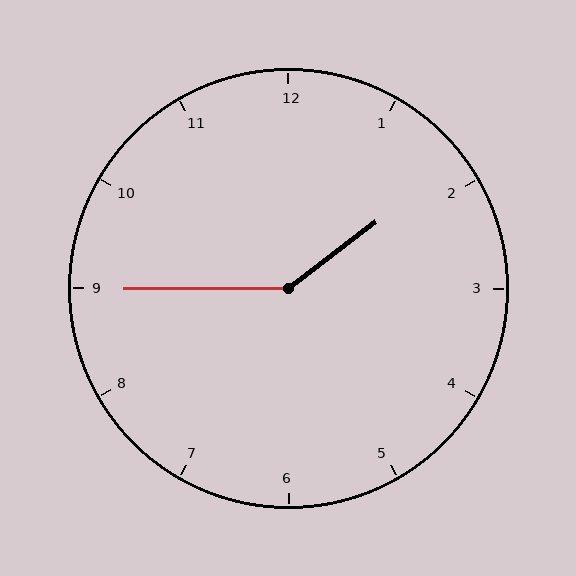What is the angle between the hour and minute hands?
Approximately 142 degrees.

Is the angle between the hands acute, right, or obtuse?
It is obtuse.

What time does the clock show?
1:45.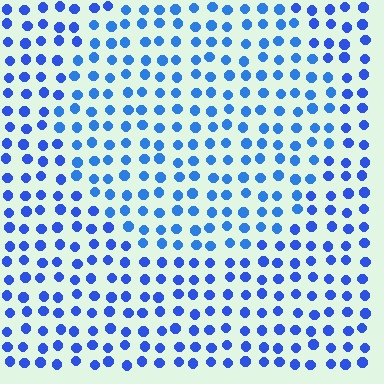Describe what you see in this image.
The image is filled with small blue elements in a uniform arrangement. A circle-shaped region is visible where the elements are tinted to a slightly different hue, forming a subtle color boundary.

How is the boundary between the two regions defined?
The boundary is defined purely by a slight shift in hue (about 15 degrees). Spacing, size, and orientation are identical on both sides.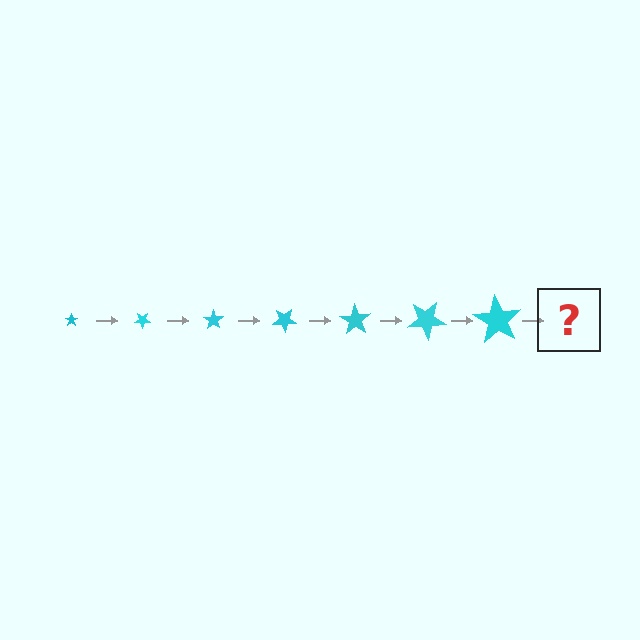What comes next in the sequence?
The next element should be a star, larger than the previous one and rotated 245 degrees from the start.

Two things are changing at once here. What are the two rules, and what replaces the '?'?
The two rules are that the star grows larger each step and it rotates 35 degrees each step. The '?' should be a star, larger than the previous one and rotated 245 degrees from the start.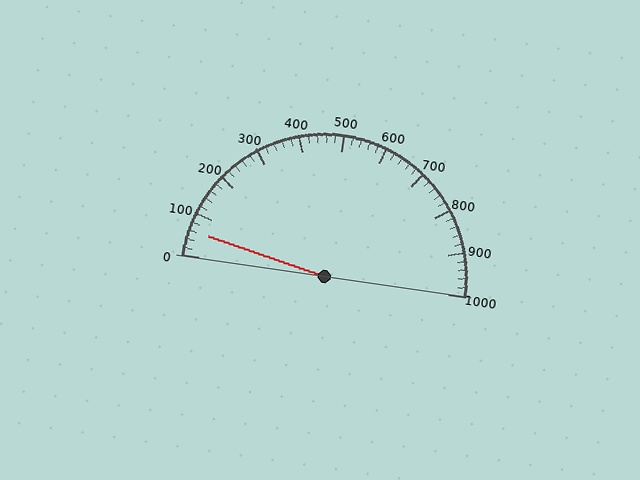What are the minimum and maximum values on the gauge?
The gauge ranges from 0 to 1000.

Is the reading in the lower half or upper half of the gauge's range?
The reading is in the lower half of the range (0 to 1000).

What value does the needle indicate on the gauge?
The needle indicates approximately 60.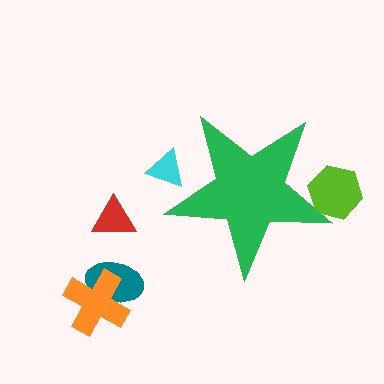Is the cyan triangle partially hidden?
Yes, the cyan triangle is partially hidden behind the green star.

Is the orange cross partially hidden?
No, the orange cross is fully visible.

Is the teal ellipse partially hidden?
No, the teal ellipse is fully visible.